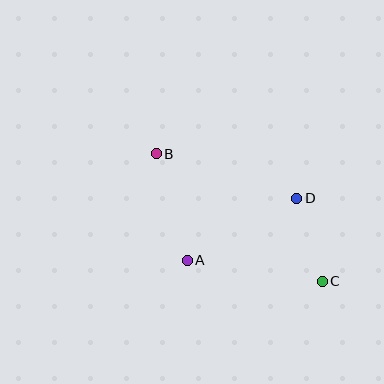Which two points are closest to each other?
Points C and D are closest to each other.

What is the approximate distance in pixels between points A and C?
The distance between A and C is approximately 136 pixels.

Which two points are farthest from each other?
Points B and C are farthest from each other.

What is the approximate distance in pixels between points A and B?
The distance between A and B is approximately 111 pixels.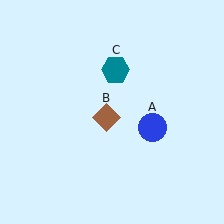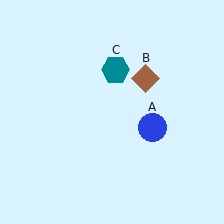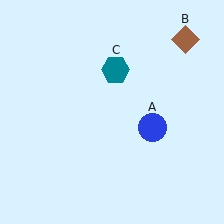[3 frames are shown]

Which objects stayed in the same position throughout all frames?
Blue circle (object A) and teal hexagon (object C) remained stationary.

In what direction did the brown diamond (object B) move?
The brown diamond (object B) moved up and to the right.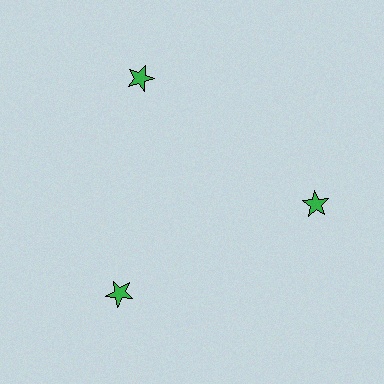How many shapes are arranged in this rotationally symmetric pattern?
There are 3 shapes, arranged in 3 groups of 1.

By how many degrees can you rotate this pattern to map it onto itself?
The pattern maps onto itself every 120 degrees of rotation.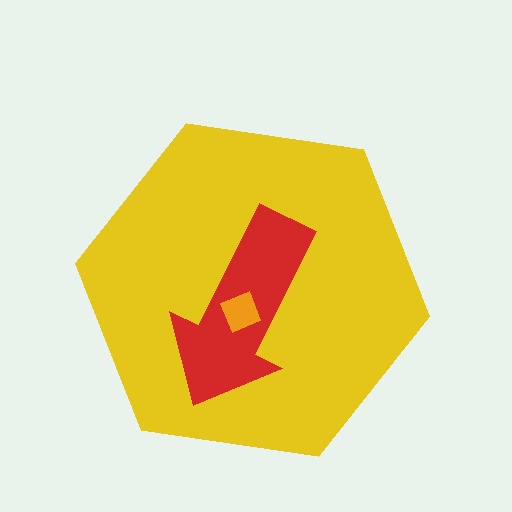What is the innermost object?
The orange square.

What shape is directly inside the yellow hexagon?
The red arrow.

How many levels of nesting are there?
3.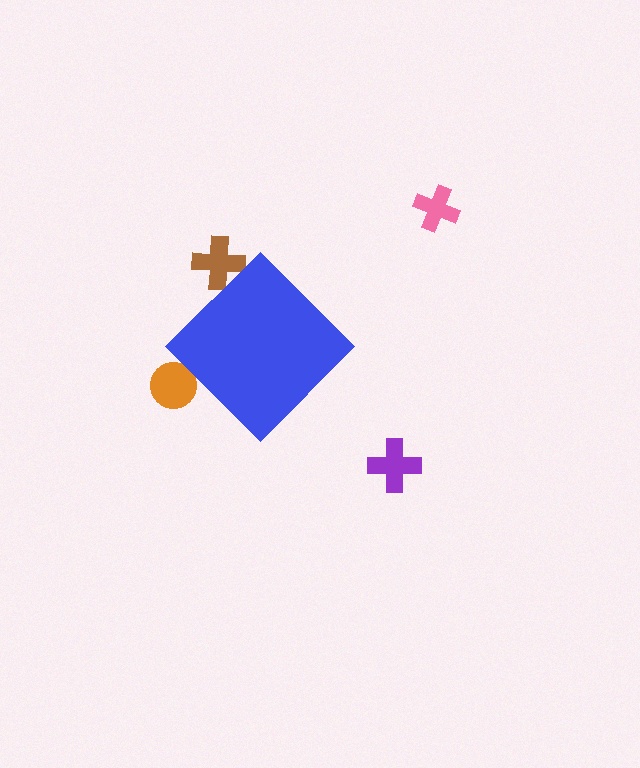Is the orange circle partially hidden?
Yes, the orange circle is partially hidden behind the blue diamond.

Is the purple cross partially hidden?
No, the purple cross is fully visible.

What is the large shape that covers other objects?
A blue diamond.